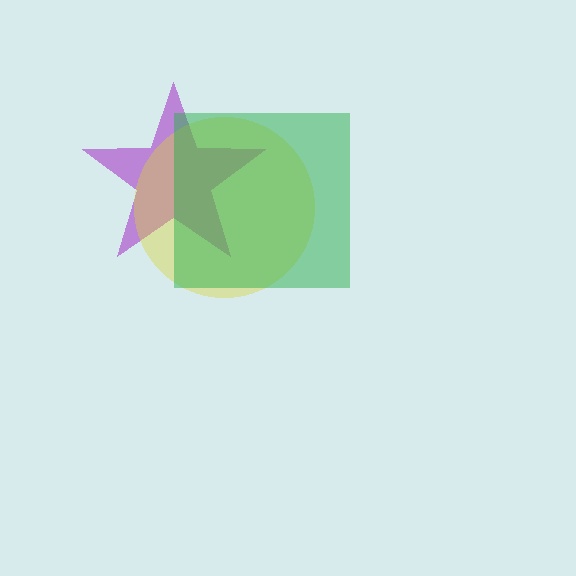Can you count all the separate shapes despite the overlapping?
Yes, there are 3 separate shapes.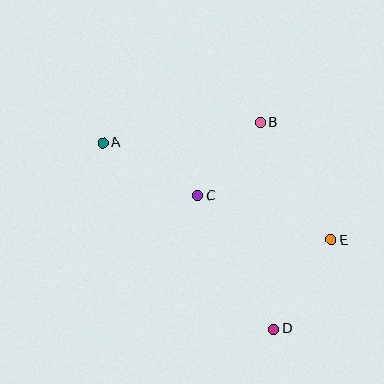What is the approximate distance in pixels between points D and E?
The distance between D and E is approximately 106 pixels.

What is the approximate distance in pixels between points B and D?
The distance between B and D is approximately 207 pixels.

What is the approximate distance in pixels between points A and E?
The distance between A and E is approximately 248 pixels.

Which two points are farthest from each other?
Points A and D are farthest from each other.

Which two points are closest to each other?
Points B and C are closest to each other.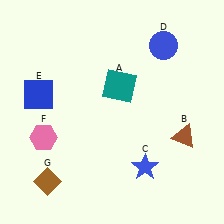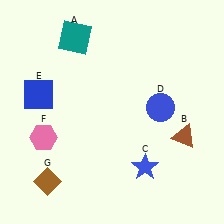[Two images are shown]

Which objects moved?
The objects that moved are: the teal square (A), the blue circle (D).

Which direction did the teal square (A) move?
The teal square (A) moved up.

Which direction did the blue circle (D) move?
The blue circle (D) moved down.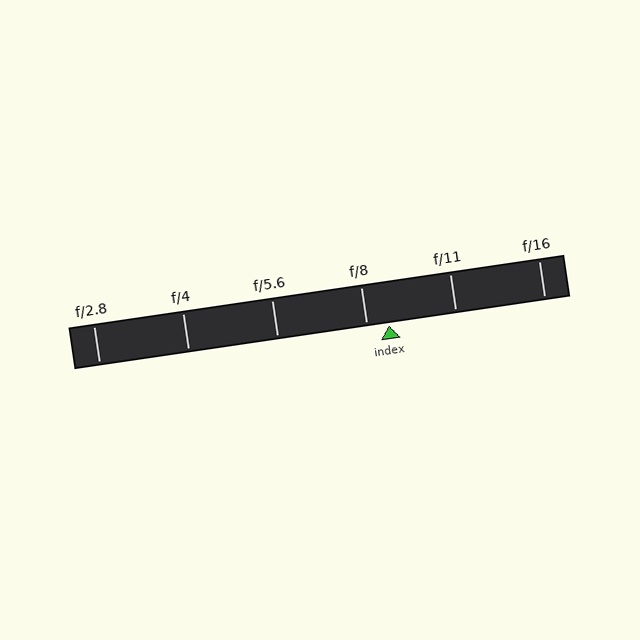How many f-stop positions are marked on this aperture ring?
There are 6 f-stop positions marked.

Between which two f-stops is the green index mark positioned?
The index mark is between f/8 and f/11.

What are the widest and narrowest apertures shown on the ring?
The widest aperture shown is f/2.8 and the narrowest is f/16.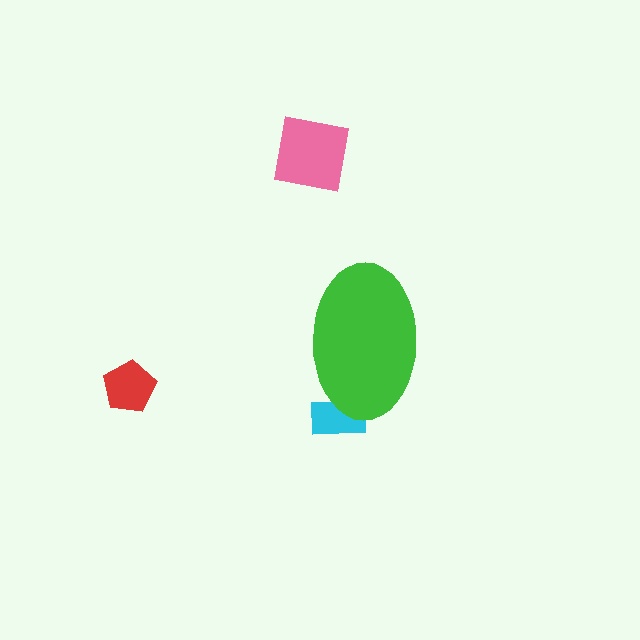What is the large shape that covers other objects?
A green ellipse.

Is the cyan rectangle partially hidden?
Yes, the cyan rectangle is partially hidden behind the green ellipse.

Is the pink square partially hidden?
No, the pink square is fully visible.